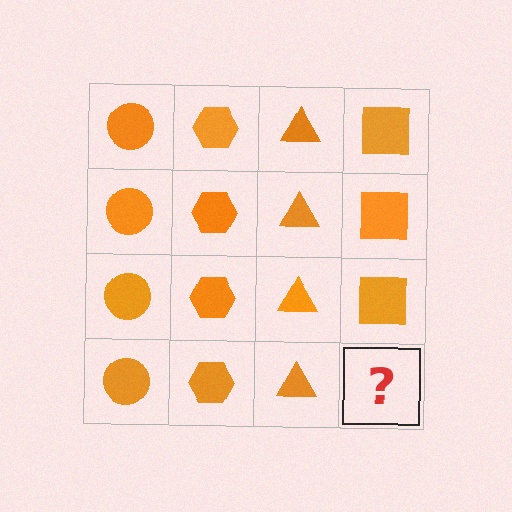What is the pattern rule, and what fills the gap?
The rule is that each column has a consistent shape. The gap should be filled with an orange square.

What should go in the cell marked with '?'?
The missing cell should contain an orange square.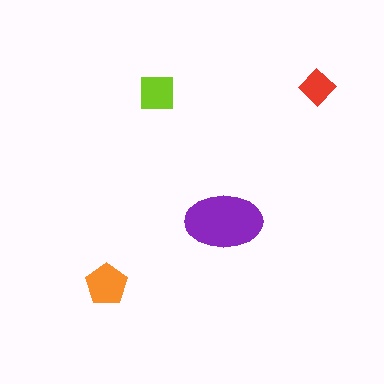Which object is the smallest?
The red diamond.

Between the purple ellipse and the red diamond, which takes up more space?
The purple ellipse.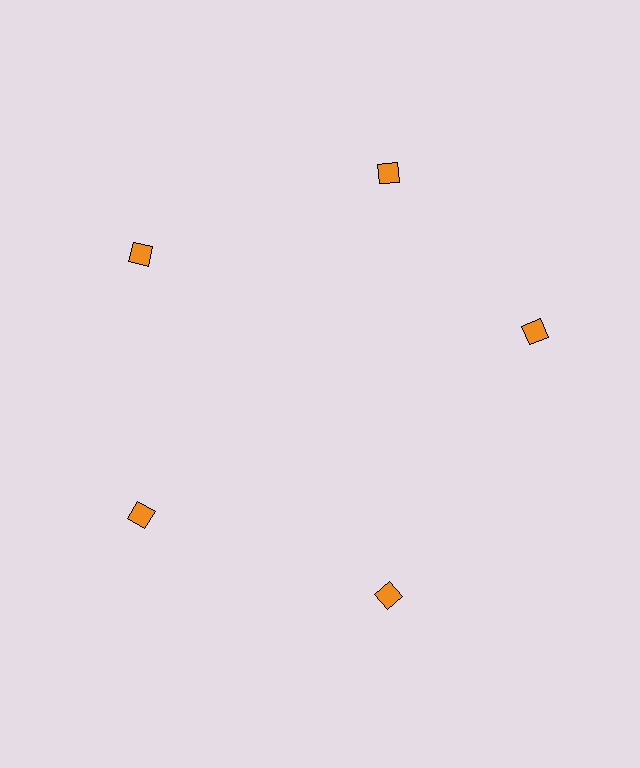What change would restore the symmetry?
The symmetry would be restored by rotating it back into even spacing with its neighbors so that all 5 squares sit at equal angles and equal distance from the center.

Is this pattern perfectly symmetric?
No. The 5 orange squares are arranged in a ring, but one element near the 3 o'clock position is rotated out of alignment along the ring, breaking the 5-fold rotational symmetry.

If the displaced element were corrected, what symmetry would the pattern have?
It would have 5-fold rotational symmetry — the pattern would map onto itself every 72 degrees.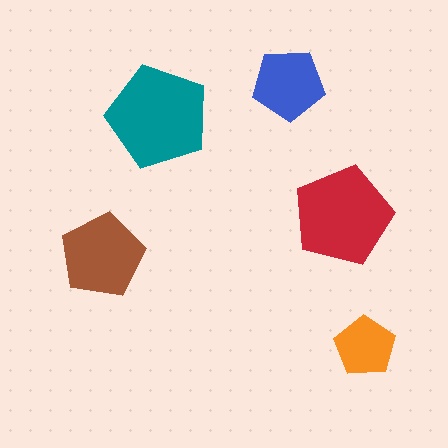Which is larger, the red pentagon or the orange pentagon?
The red one.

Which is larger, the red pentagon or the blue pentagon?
The red one.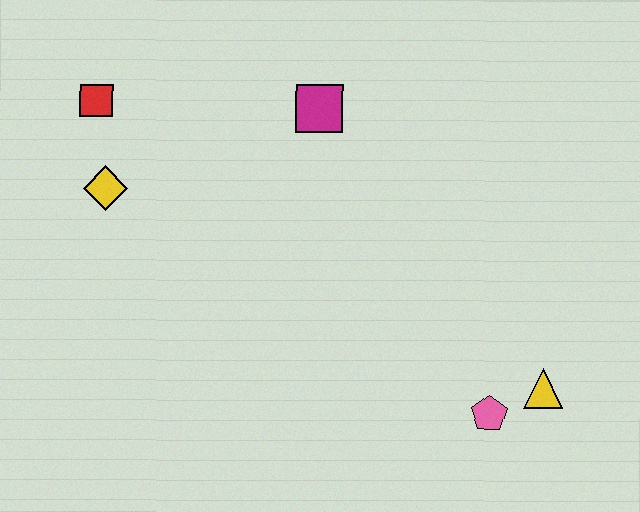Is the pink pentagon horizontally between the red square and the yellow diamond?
No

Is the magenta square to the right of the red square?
Yes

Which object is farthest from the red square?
The yellow triangle is farthest from the red square.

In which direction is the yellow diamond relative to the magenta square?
The yellow diamond is to the left of the magenta square.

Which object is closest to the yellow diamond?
The red square is closest to the yellow diamond.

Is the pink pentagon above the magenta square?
No